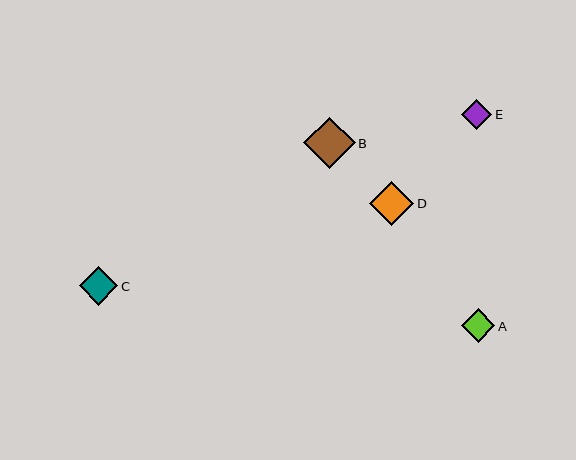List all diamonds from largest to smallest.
From largest to smallest: B, D, C, A, E.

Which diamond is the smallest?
Diamond E is the smallest with a size of approximately 30 pixels.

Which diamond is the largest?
Diamond B is the largest with a size of approximately 51 pixels.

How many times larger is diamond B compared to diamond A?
Diamond B is approximately 1.5 times the size of diamond A.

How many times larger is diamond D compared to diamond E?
Diamond D is approximately 1.5 times the size of diamond E.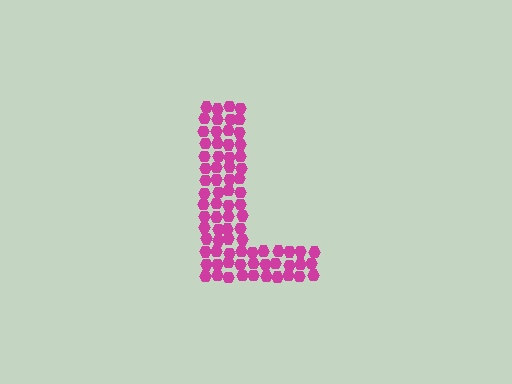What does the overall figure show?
The overall figure shows the letter L.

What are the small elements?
The small elements are hexagons.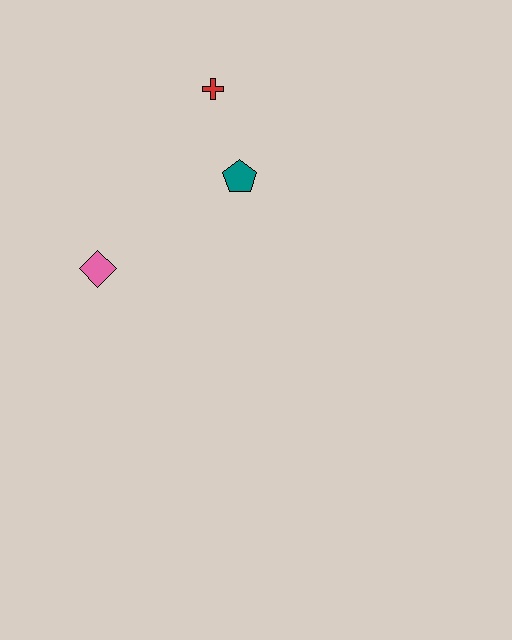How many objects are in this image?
There are 3 objects.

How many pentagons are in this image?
There is 1 pentagon.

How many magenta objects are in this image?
There are no magenta objects.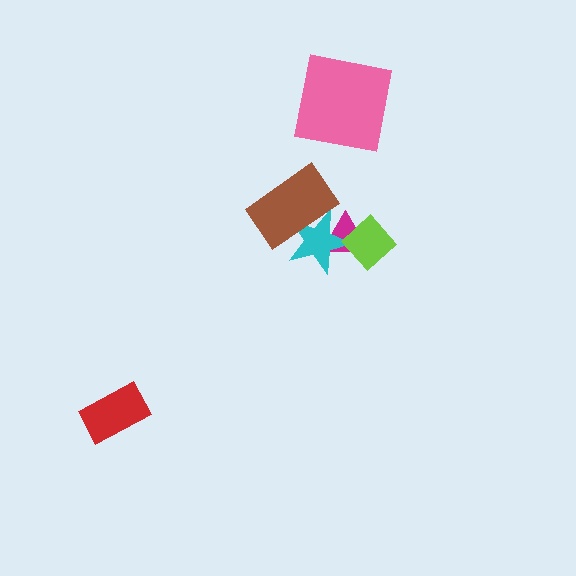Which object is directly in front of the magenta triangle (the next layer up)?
The cyan star is directly in front of the magenta triangle.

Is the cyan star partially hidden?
Yes, it is partially covered by another shape.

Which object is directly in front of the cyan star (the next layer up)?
The brown rectangle is directly in front of the cyan star.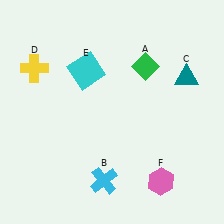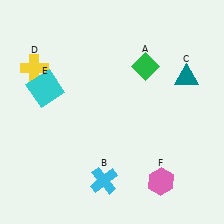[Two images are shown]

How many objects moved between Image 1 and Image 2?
1 object moved between the two images.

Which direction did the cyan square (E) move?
The cyan square (E) moved left.